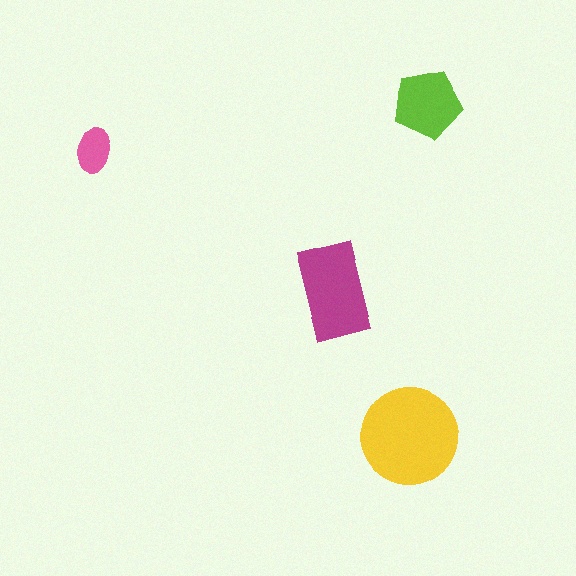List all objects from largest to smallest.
The yellow circle, the magenta rectangle, the lime pentagon, the pink ellipse.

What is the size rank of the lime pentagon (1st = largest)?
3rd.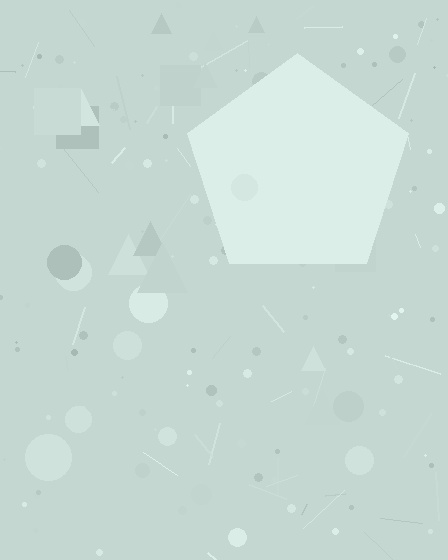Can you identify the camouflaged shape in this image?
The camouflaged shape is a pentagon.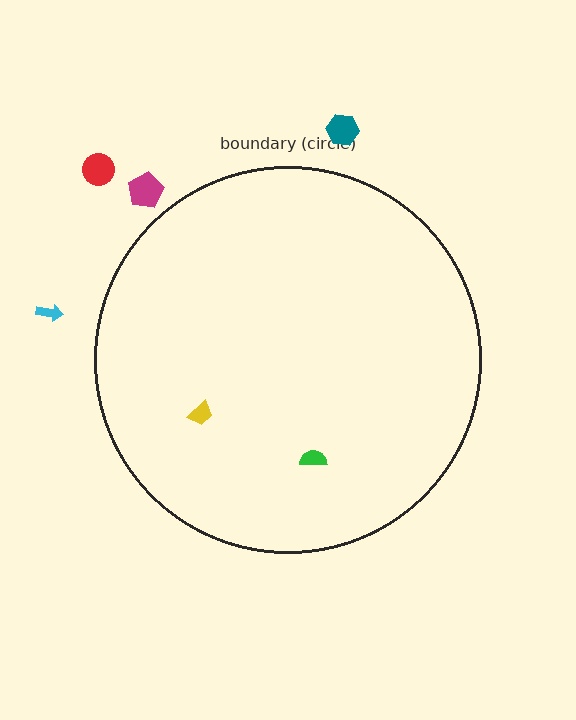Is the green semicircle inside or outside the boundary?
Inside.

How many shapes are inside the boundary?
2 inside, 4 outside.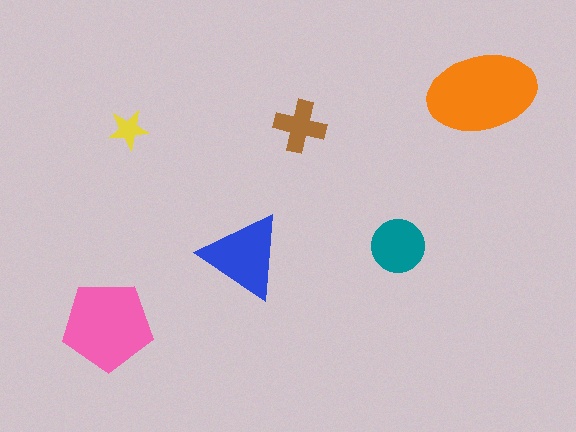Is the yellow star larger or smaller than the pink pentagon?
Smaller.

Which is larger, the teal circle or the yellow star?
The teal circle.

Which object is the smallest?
The yellow star.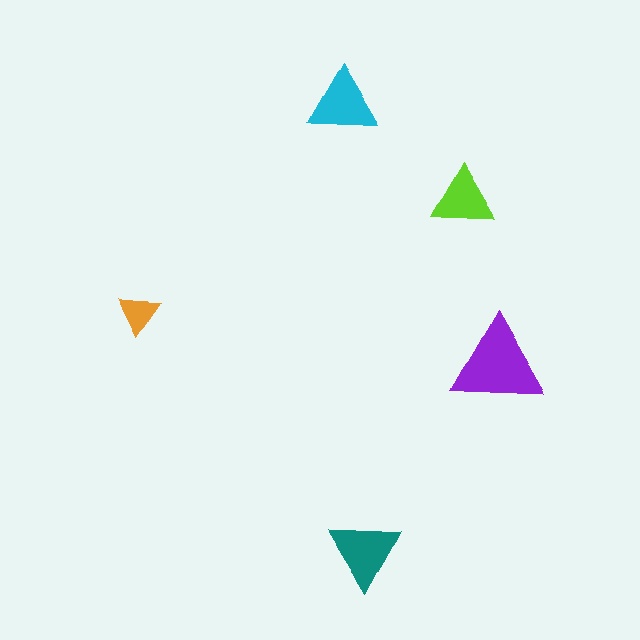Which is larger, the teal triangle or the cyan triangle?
The teal one.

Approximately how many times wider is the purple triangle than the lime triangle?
About 1.5 times wider.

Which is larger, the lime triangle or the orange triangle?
The lime one.